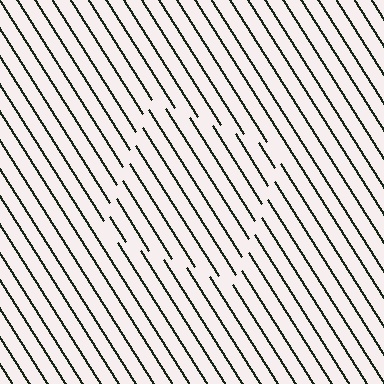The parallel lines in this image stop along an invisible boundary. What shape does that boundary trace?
An illusory square. The interior of the shape contains the same grating, shifted by half a period — the contour is defined by the phase discontinuity where line-ends from the inner and outer gratings abut.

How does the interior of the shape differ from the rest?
The interior of the shape contains the same grating, shifted by half a period — the contour is defined by the phase discontinuity where line-ends from the inner and outer gratings abut.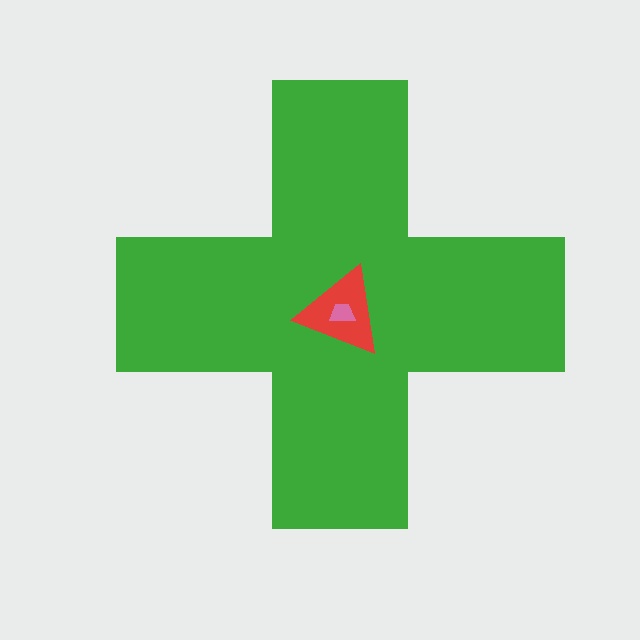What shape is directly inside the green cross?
The red triangle.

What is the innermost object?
The pink trapezoid.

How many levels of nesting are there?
3.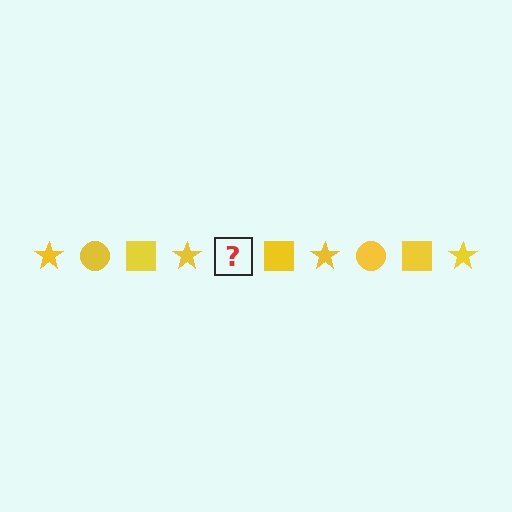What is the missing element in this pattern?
The missing element is a yellow circle.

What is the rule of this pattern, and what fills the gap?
The rule is that the pattern cycles through star, circle, square shapes in yellow. The gap should be filled with a yellow circle.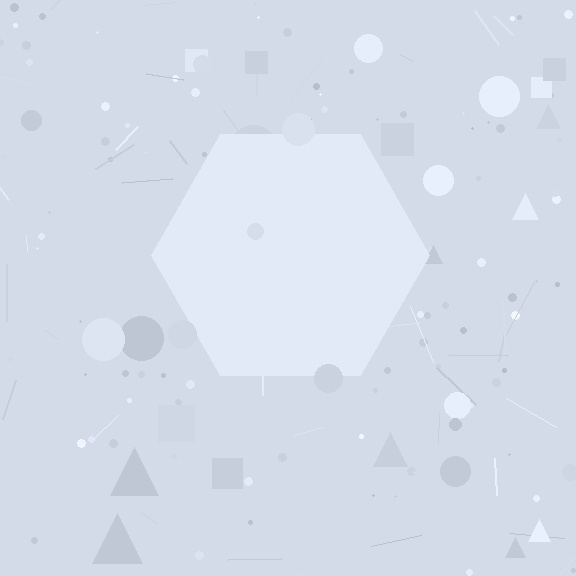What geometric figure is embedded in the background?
A hexagon is embedded in the background.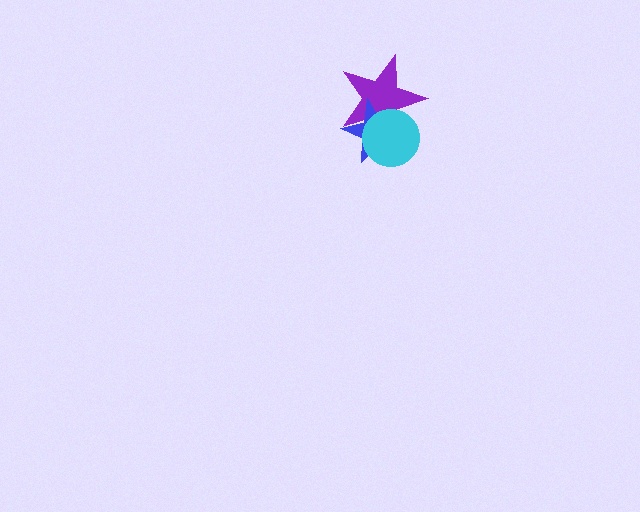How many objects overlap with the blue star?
2 objects overlap with the blue star.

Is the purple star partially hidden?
Yes, it is partially covered by another shape.